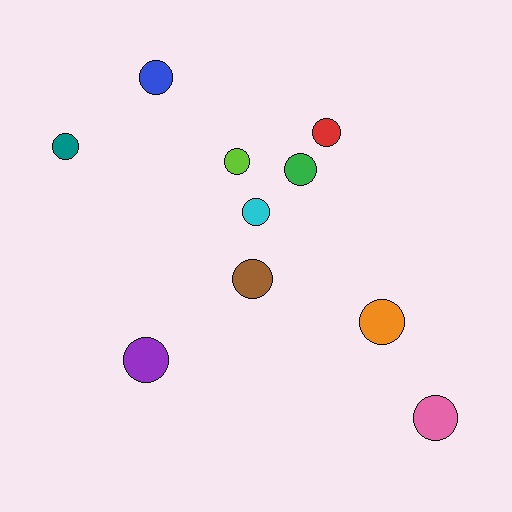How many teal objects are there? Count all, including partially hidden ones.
There is 1 teal object.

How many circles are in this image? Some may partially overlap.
There are 10 circles.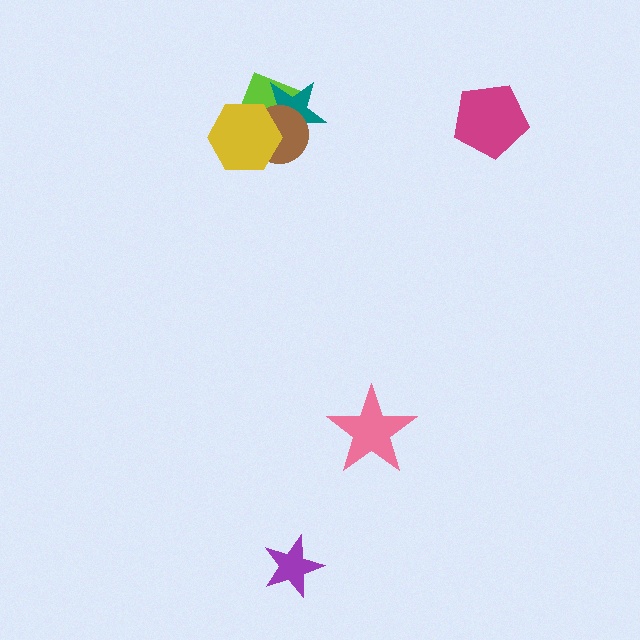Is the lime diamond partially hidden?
Yes, it is partially covered by another shape.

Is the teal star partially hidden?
Yes, it is partially covered by another shape.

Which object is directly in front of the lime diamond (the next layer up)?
The teal star is directly in front of the lime diamond.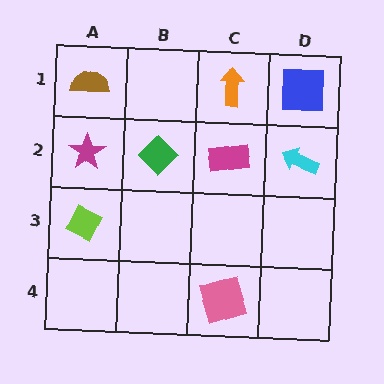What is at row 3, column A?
A lime diamond.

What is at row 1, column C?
An orange arrow.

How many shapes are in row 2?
4 shapes.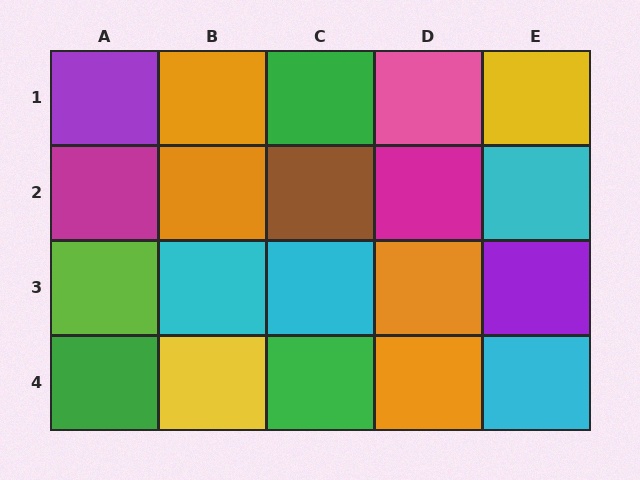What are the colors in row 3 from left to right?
Lime, cyan, cyan, orange, purple.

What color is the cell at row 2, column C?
Brown.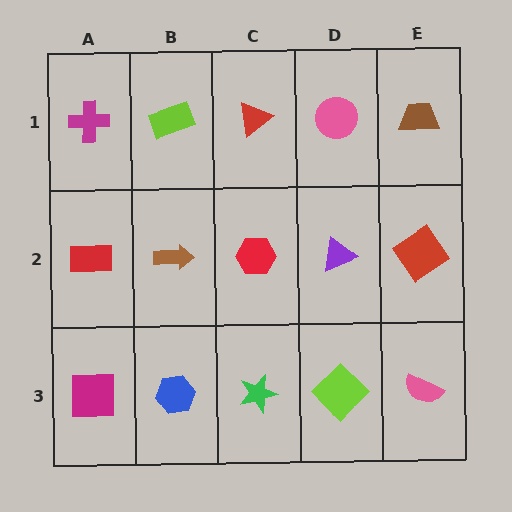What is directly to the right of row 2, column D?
A red diamond.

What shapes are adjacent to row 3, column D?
A purple triangle (row 2, column D), a green star (row 3, column C), a pink semicircle (row 3, column E).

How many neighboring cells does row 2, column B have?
4.